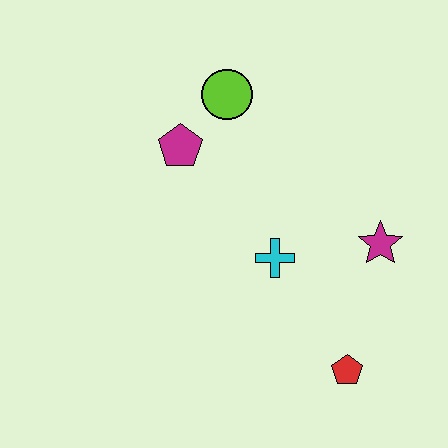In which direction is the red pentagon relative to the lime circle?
The red pentagon is below the lime circle.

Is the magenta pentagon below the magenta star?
No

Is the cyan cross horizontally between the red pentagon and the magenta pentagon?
Yes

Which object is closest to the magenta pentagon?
The lime circle is closest to the magenta pentagon.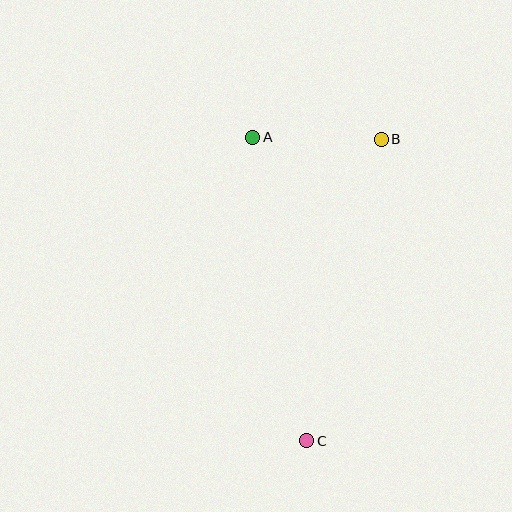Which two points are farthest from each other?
Points B and C are farthest from each other.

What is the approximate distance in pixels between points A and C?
The distance between A and C is approximately 308 pixels.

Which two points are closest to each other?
Points A and B are closest to each other.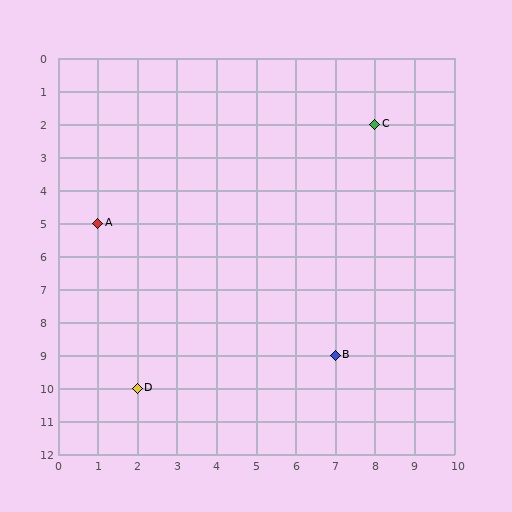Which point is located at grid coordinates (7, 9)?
Point B is at (7, 9).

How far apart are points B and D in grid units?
Points B and D are 5 columns and 1 row apart (about 5.1 grid units diagonally).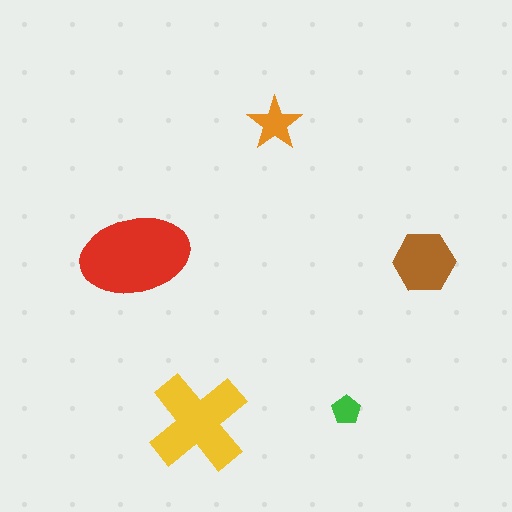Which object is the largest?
The red ellipse.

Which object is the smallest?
The green pentagon.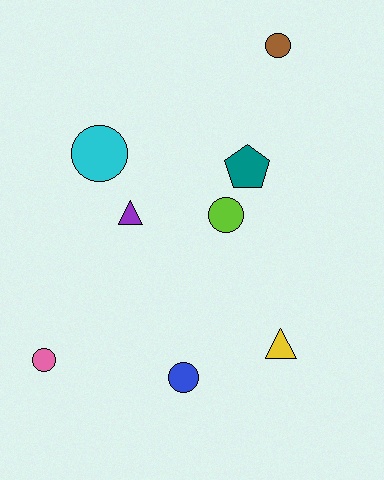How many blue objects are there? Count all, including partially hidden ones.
There is 1 blue object.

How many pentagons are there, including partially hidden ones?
There is 1 pentagon.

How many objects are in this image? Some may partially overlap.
There are 8 objects.